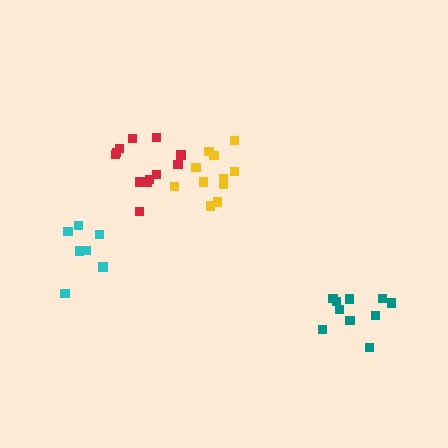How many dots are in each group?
Group 1: 7 dots, Group 2: 11 dots, Group 3: 10 dots, Group 4: 12 dots (40 total).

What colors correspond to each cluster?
The clusters are colored: cyan, yellow, teal, red.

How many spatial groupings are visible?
There are 4 spatial groupings.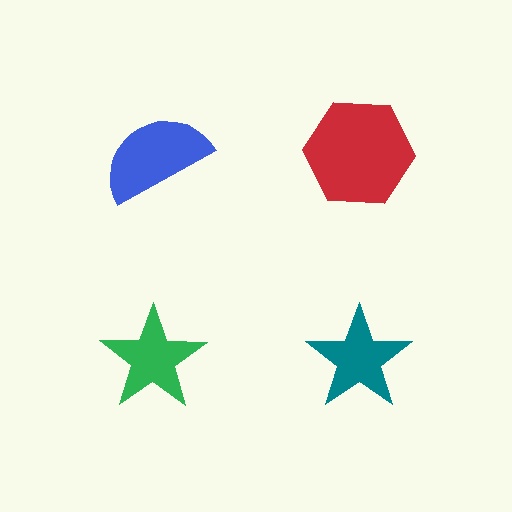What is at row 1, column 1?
A blue semicircle.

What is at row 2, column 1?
A green star.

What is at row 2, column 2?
A teal star.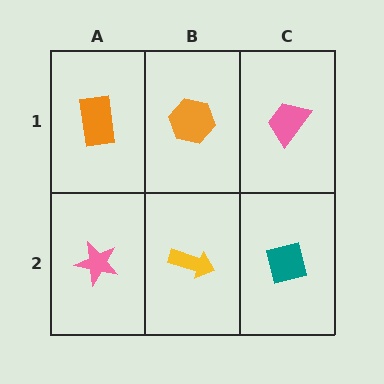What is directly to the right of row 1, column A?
An orange hexagon.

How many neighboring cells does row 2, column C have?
2.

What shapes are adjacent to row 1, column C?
A teal square (row 2, column C), an orange hexagon (row 1, column B).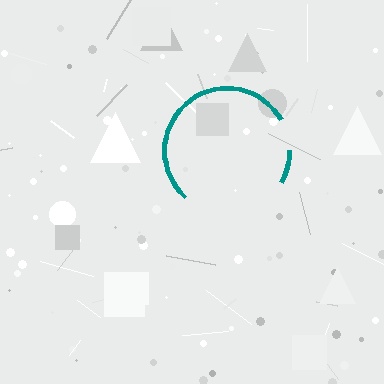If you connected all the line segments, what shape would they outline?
They would outline a circle.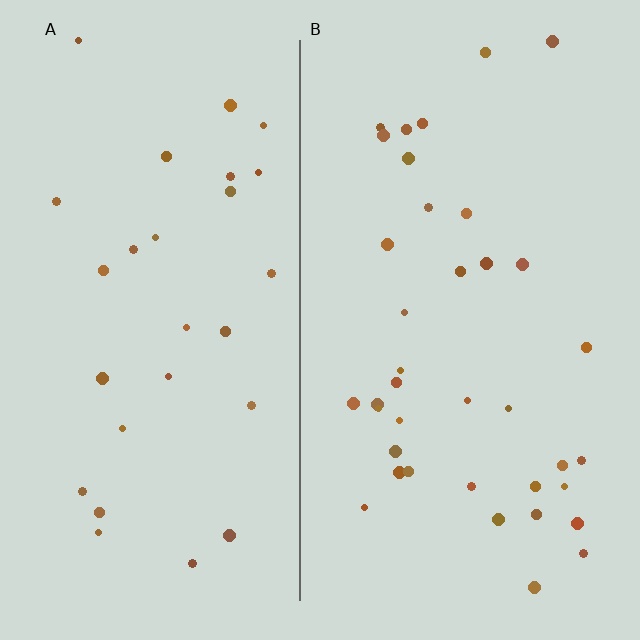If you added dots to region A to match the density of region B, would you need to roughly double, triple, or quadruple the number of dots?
Approximately double.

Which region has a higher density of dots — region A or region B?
B (the right).